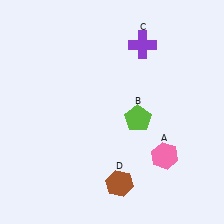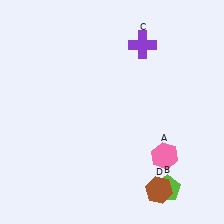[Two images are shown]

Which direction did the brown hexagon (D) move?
The brown hexagon (D) moved right.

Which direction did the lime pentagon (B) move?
The lime pentagon (B) moved down.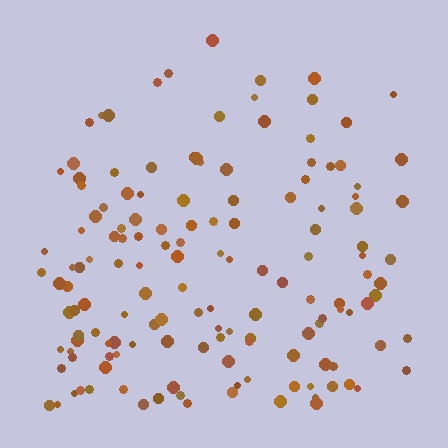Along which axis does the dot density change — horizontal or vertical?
Vertical.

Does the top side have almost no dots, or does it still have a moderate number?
Still a moderate number, just noticeably fewer than the bottom.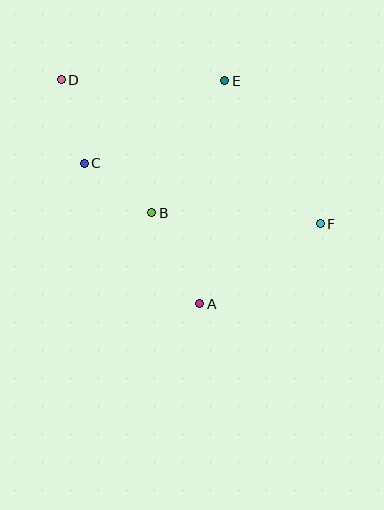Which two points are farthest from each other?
Points D and F are farthest from each other.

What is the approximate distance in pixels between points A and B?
The distance between A and B is approximately 103 pixels.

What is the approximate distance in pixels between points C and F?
The distance between C and F is approximately 244 pixels.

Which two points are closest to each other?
Points B and C are closest to each other.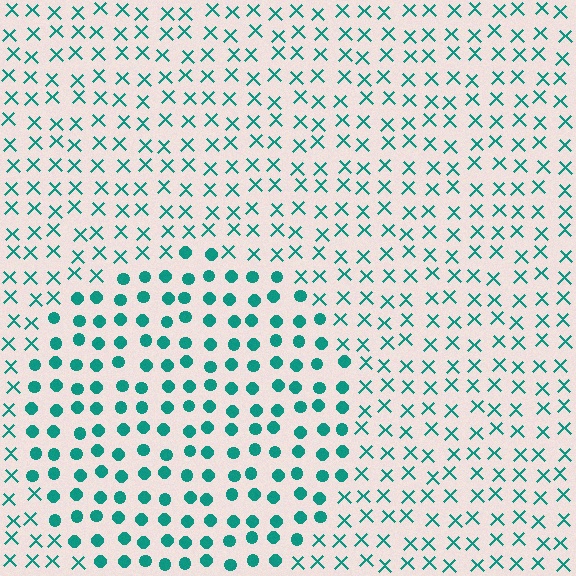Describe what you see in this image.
The image is filled with small teal elements arranged in a uniform grid. A circle-shaped region contains circles, while the surrounding area contains X marks. The boundary is defined purely by the change in element shape.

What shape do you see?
I see a circle.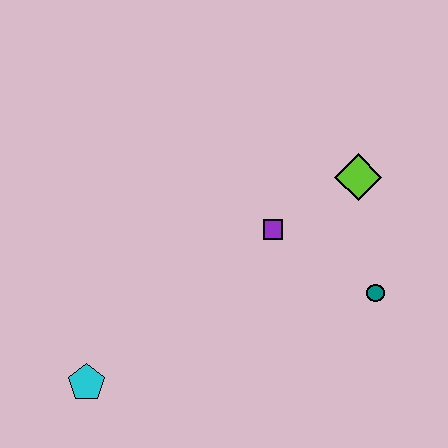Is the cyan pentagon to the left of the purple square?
Yes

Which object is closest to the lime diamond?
The purple square is closest to the lime diamond.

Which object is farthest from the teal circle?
The cyan pentagon is farthest from the teal circle.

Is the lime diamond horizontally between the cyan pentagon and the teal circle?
Yes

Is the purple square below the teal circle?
No